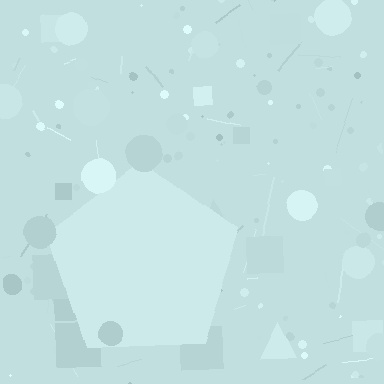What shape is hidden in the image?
A pentagon is hidden in the image.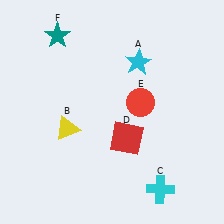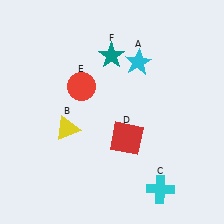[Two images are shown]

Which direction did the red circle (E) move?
The red circle (E) moved left.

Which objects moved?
The objects that moved are: the red circle (E), the teal star (F).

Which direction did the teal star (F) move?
The teal star (F) moved right.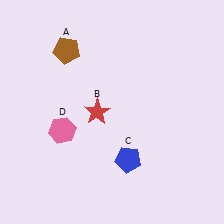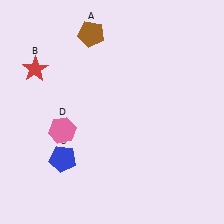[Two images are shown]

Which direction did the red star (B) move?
The red star (B) moved left.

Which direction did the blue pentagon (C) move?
The blue pentagon (C) moved left.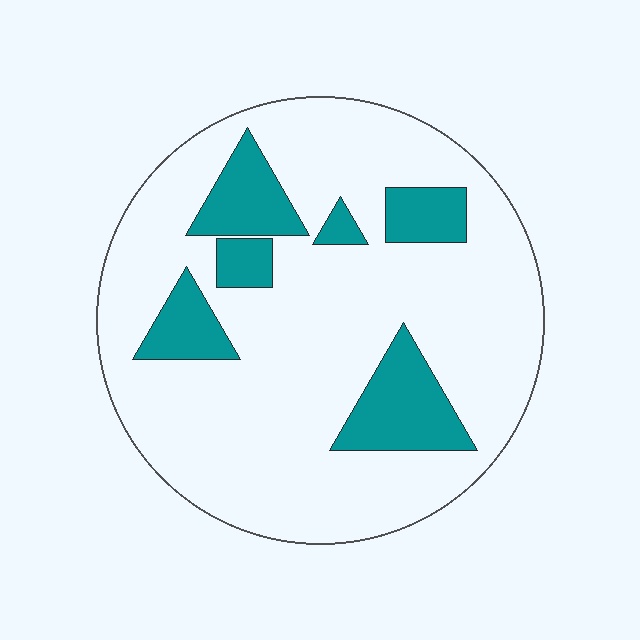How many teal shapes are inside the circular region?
6.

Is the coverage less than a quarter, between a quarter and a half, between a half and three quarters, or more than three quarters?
Less than a quarter.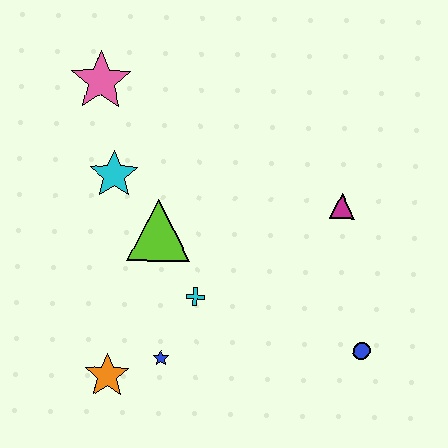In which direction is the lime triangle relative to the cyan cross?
The lime triangle is above the cyan cross.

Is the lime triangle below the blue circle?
No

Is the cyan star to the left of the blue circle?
Yes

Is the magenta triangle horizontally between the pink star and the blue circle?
Yes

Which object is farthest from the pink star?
The blue circle is farthest from the pink star.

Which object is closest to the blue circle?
The magenta triangle is closest to the blue circle.